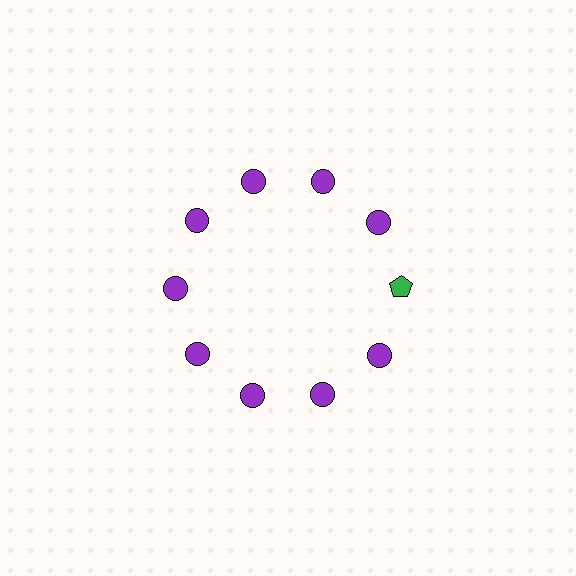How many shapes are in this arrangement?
There are 10 shapes arranged in a ring pattern.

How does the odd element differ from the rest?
It differs in both color (green instead of purple) and shape (pentagon instead of circle).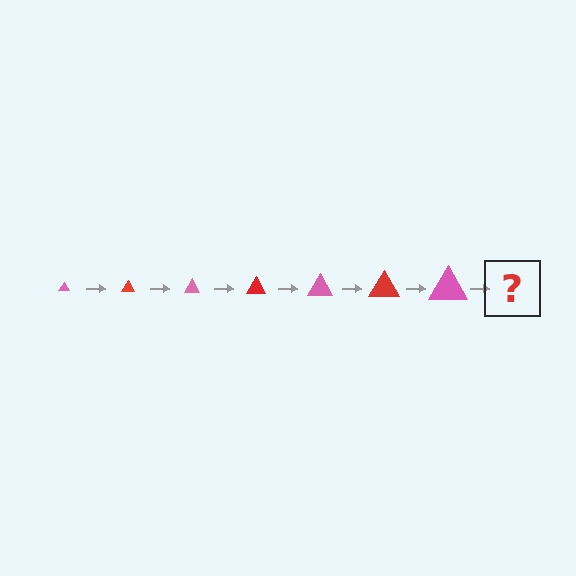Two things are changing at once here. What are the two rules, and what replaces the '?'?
The two rules are that the triangle grows larger each step and the color cycles through pink and red. The '?' should be a red triangle, larger than the previous one.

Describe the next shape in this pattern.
It should be a red triangle, larger than the previous one.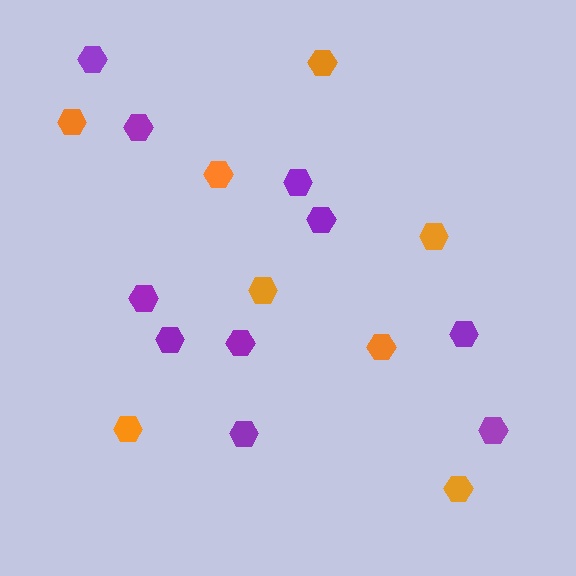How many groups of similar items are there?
There are 2 groups: one group of orange hexagons (8) and one group of purple hexagons (10).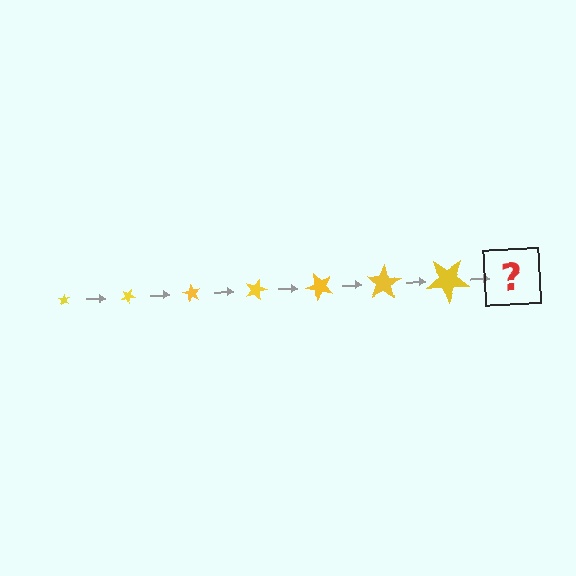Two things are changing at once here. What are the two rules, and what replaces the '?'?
The two rules are that the star grows larger each step and it rotates 30 degrees each step. The '?' should be a star, larger than the previous one and rotated 210 degrees from the start.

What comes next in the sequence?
The next element should be a star, larger than the previous one and rotated 210 degrees from the start.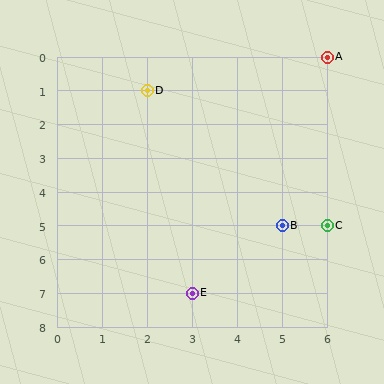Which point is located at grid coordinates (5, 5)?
Point B is at (5, 5).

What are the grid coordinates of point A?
Point A is at grid coordinates (6, 0).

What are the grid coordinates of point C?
Point C is at grid coordinates (6, 5).